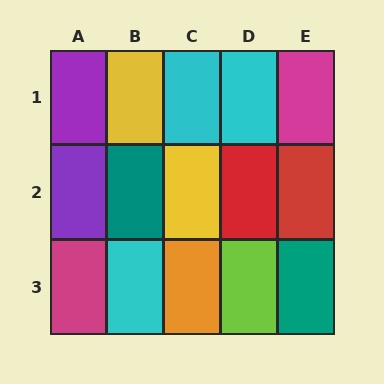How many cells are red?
2 cells are red.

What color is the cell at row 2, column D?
Red.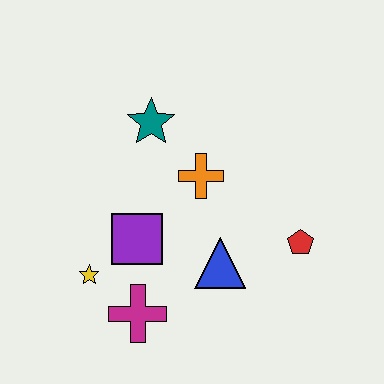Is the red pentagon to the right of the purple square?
Yes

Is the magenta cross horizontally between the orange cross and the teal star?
No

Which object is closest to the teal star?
The orange cross is closest to the teal star.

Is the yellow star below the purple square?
Yes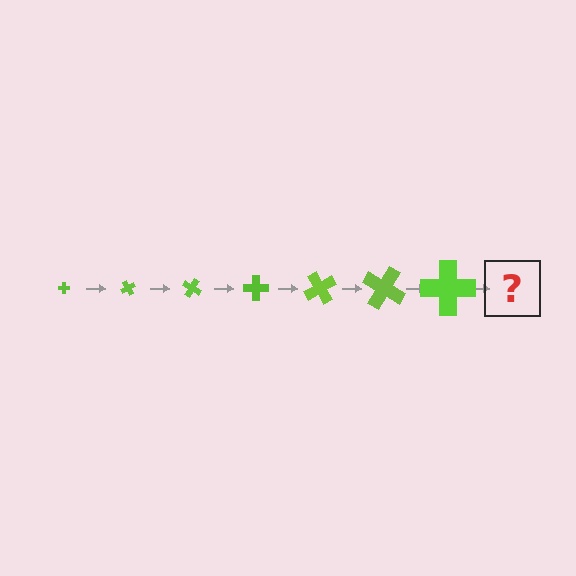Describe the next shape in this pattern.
It should be a cross, larger than the previous one and rotated 420 degrees from the start.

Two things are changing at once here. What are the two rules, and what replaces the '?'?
The two rules are that the cross grows larger each step and it rotates 60 degrees each step. The '?' should be a cross, larger than the previous one and rotated 420 degrees from the start.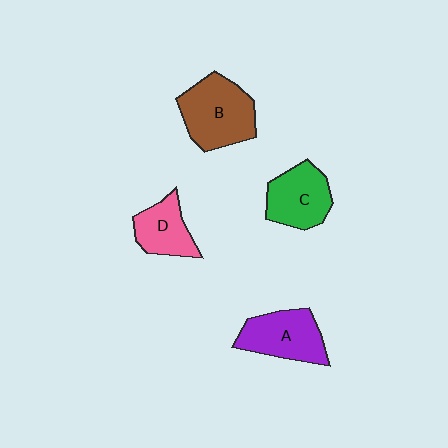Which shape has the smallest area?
Shape D (pink).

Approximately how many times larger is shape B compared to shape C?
Approximately 1.3 times.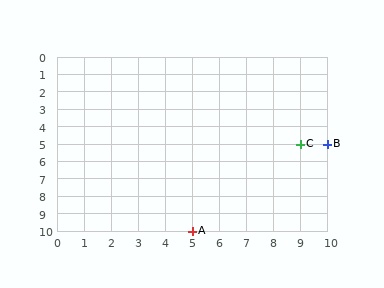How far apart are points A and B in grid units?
Points A and B are 5 columns and 5 rows apart (about 7.1 grid units diagonally).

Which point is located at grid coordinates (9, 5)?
Point C is at (9, 5).